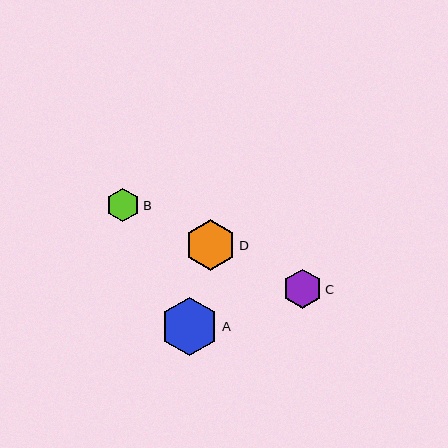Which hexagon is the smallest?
Hexagon B is the smallest with a size of approximately 33 pixels.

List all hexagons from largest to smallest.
From largest to smallest: A, D, C, B.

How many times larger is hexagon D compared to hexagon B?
Hexagon D is approximately 1.5 times the size of hexagon B.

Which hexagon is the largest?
Hexagon A is the largest with a size of approximately 59 pixels.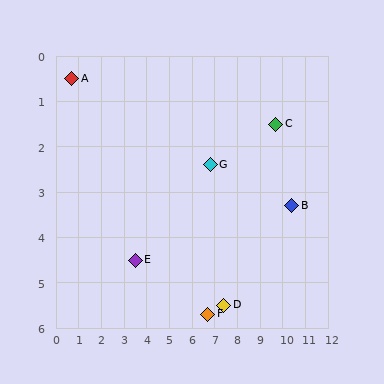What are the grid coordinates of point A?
Point A is at approximately (0.7, 0.5).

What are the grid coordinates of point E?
Point E is at approximately (3.5, 4.5).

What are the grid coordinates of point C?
Point C is at approximately (9.7, 1.5).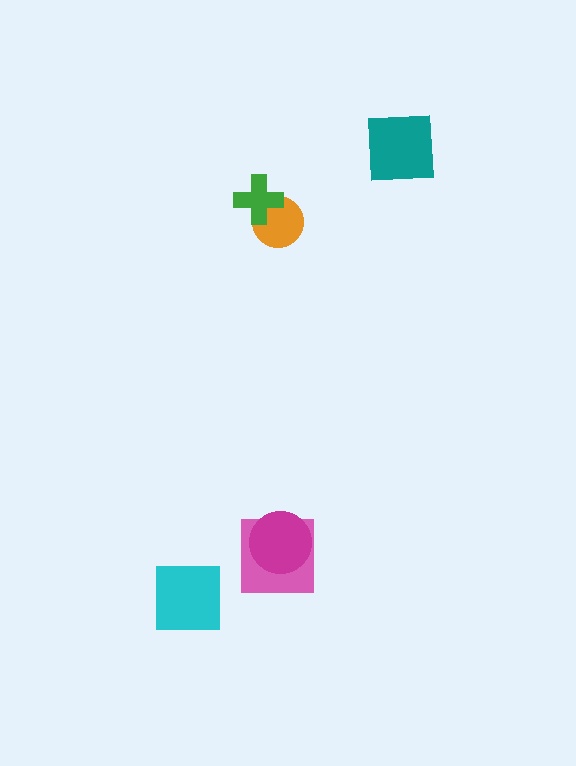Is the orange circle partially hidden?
Yes, it is partially covered by another shape.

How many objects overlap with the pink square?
1 object overlaps with the pink square.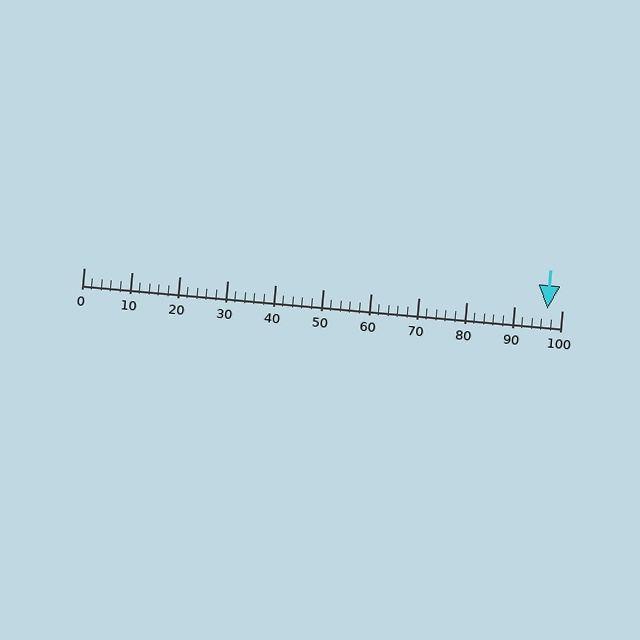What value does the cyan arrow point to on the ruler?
The cyan arrow points to approximately 97.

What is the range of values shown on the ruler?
The ruler shows values from 0 to 100.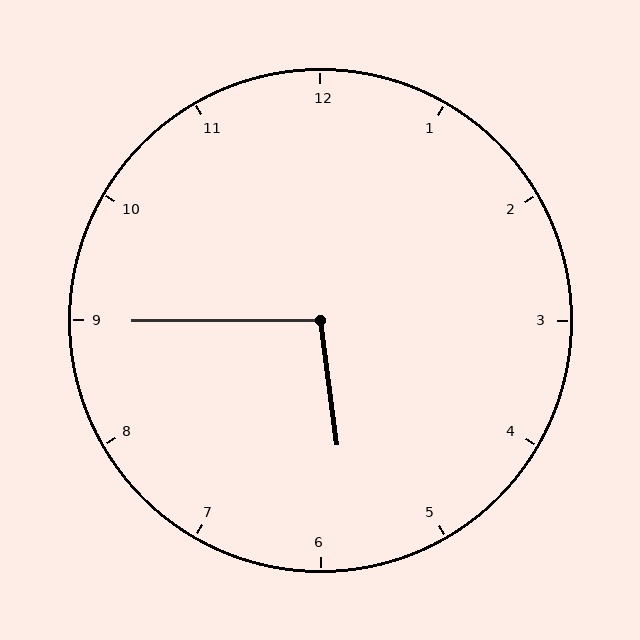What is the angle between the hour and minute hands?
Approximately 98 degrees.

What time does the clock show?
5:45.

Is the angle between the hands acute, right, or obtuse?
It is obtuse.